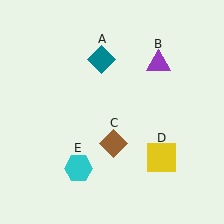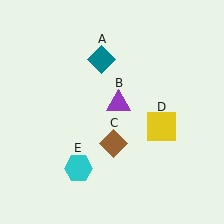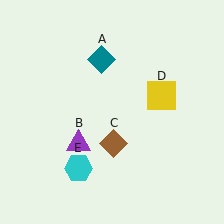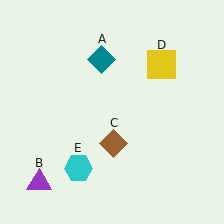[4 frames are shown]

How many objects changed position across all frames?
2 objects changed position: purple triangle (object B), yellow square (object D).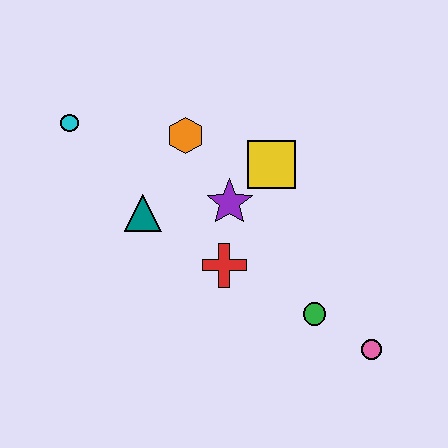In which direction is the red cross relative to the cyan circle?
The red cross is to the right of the cyan circle.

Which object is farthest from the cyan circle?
The pink circle is farthest from the cyan circle.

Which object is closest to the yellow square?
The purple star is closest to the yellow square.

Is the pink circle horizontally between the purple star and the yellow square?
No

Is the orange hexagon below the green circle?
No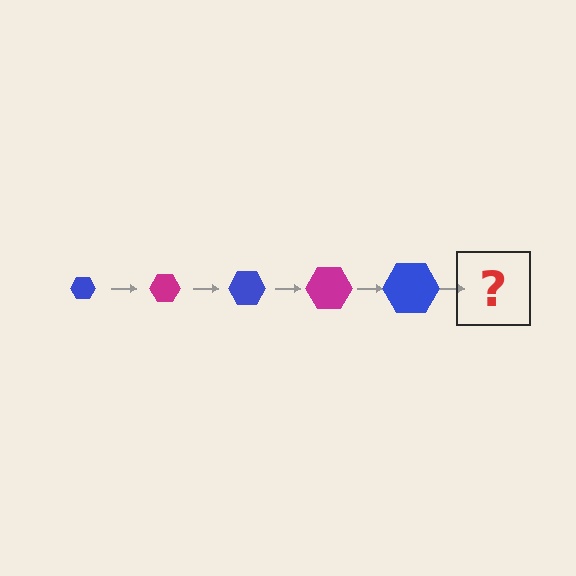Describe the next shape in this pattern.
It should be a magenta hexagon, larger than the previous one.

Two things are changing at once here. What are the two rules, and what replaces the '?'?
The two rules are that the hexagon grows larger each step and the color cycles through blue and magenta. The '?' should be a magenta hexagon, larger than the previous one.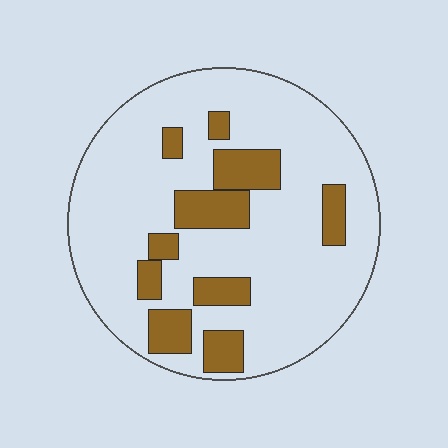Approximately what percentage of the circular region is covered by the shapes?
Approximately 20%.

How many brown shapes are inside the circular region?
10.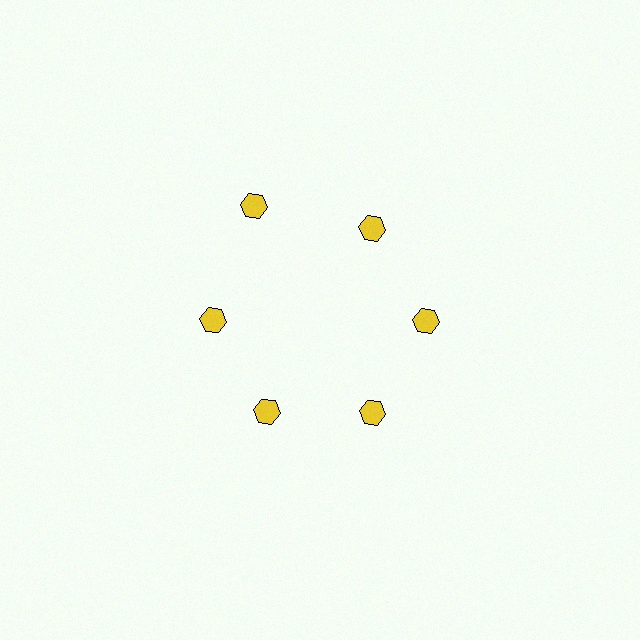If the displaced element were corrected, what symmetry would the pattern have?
It would have 6-fold rotational symmetry — the pattern would map onto itself every 60 degrees.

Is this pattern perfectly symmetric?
No. The 6 yellow hexagons are arranged in a ring, but one element near the 11 o'clock position is pushed outward from the center, breaking the 6-fold rotational symmetry.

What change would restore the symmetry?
The symmetry would be restored by moving it inward, back onto the ring so that all 6 hexagons sit at equal angles and equal distance from the center.